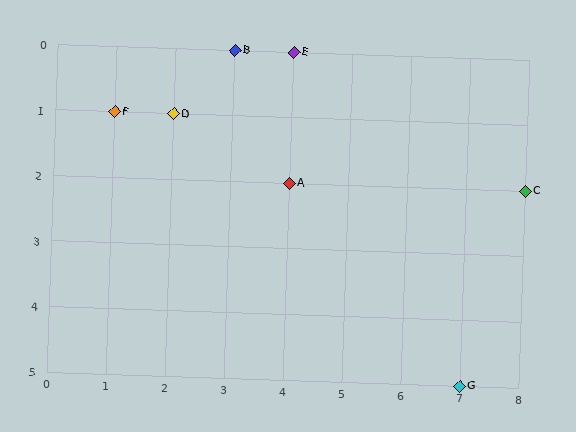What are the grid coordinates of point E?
Point E is at grid coordinates (4, 0).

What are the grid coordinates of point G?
Point G is at grid coordinates (7, 5).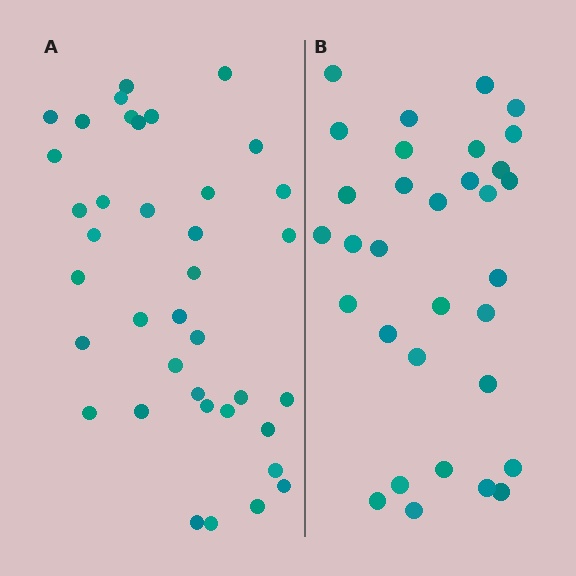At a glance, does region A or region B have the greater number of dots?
Region A (the left region) has more dots.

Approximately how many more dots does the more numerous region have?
Region A has about 6 more dots than region B.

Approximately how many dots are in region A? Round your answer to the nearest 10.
About 40 dots. (The exact count is 38, which rounds to 40.)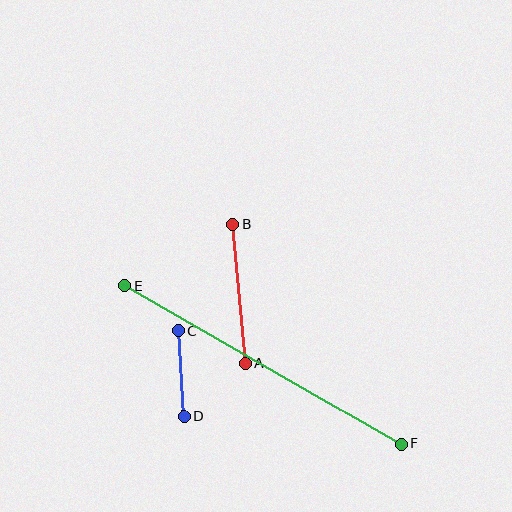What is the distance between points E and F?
The distance is approximately 318 pixels.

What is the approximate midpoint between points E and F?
The midpoint is at approximately (263, 365) pixels.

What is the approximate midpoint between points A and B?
The midpoint is at approximately (239, 294) pixels.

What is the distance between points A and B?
The distance is approximately 140 pixels.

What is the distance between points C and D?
The distance is approximately 85 pixels.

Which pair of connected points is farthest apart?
Points E and F are farthest apart.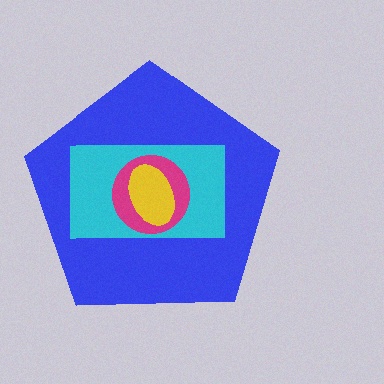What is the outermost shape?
The blue pentagon.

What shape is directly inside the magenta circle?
The yellow ellipse.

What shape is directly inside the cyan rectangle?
The magenta circle.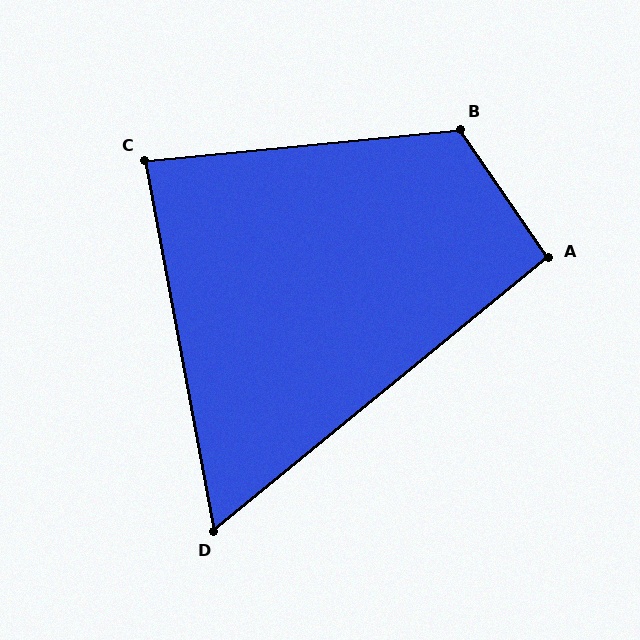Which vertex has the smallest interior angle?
D, at approximately 61 degrees.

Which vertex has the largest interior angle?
B, at approximately 119 degrees.